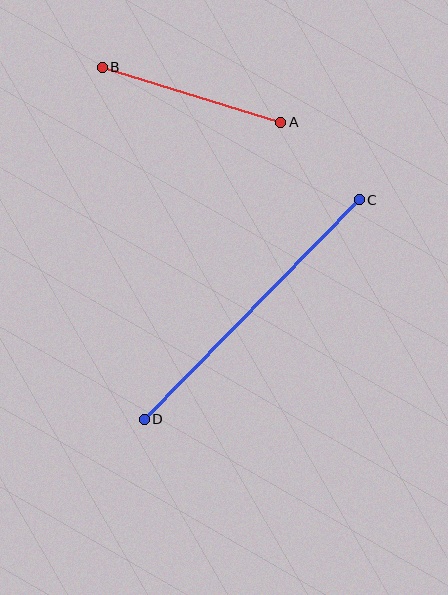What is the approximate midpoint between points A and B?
The midpoint is at approximately (191, 95) pixels.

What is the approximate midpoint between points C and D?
The midpoint is at approximately (252, 309) pixels.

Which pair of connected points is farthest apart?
Points C and D are farthest apart.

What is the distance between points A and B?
The distance is approximately 187 pixels.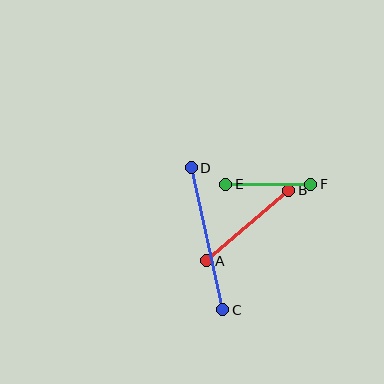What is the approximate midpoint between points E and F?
The midpoint is at approximately (268, 184) pixels.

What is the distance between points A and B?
The distance is approximately 109 pixels.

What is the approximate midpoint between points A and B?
The midpoint is at approximately (247, 226) pixels.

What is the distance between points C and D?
The distance is approximately 146 pixels.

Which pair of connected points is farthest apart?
Points C and D are farthest apart.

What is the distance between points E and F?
The distance is approximately 85 pixels.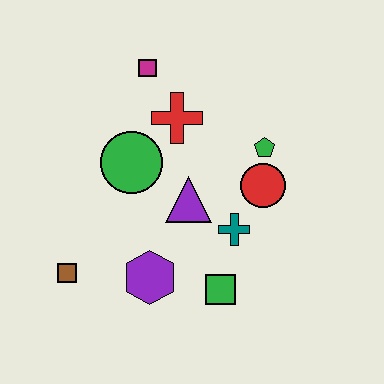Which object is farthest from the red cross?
The brown square is farthest from the red cross.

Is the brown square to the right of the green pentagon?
No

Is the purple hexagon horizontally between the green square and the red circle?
No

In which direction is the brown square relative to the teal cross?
The brown square is to the left of the teal cross.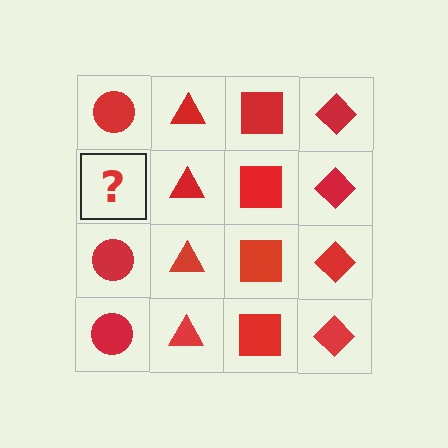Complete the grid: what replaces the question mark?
The question mark should be replaced with a red circle.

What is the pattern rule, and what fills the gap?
The rule is that each column has a consistent shape. The gap should be filled with a red circle.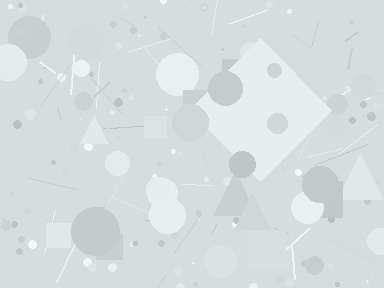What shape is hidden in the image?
A diamond is hidden in the image.